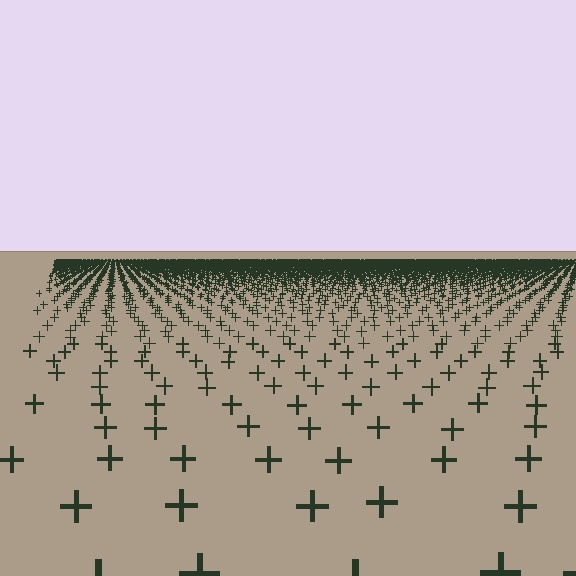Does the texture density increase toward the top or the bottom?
Density increases toward the top.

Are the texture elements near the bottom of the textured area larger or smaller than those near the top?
Larger. Near the bottom, elements are closer to the viewer and appear at a bigger on-screen size.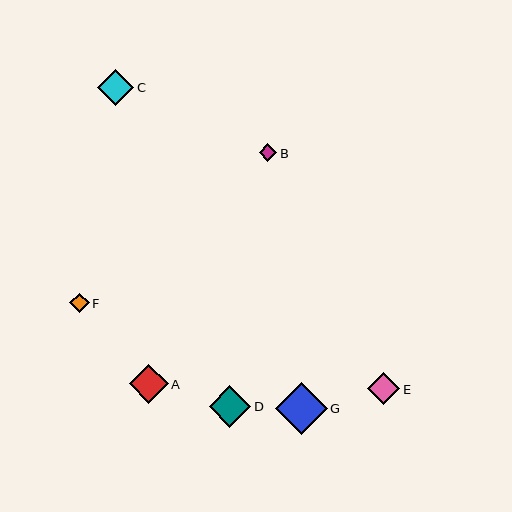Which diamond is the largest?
Diamond G is the largest with a size of approximately 52 pixels.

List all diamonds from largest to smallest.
From largest to smallest: G, D, A, C, E, F, B.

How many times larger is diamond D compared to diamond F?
Diamond D is approximately 2.1 times the size of diamond F.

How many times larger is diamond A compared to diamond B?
Diamond A is approximately 2.2 times the size of diamond B.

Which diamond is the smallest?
Diamond B is the smallest with a size of approximately 17 pixels.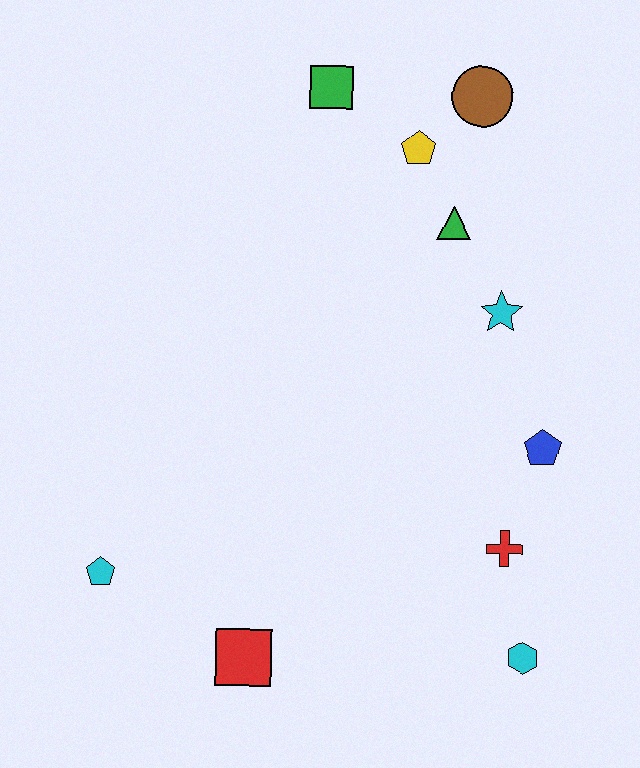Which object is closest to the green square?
The yellow pentagon is closest to the green square.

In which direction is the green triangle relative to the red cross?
The green triangle is above the red cross.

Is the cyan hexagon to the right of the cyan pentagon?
Yes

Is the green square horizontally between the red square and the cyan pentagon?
No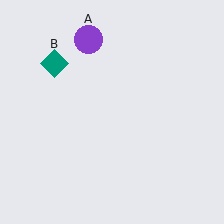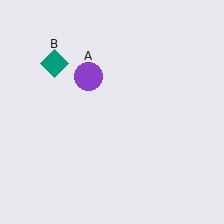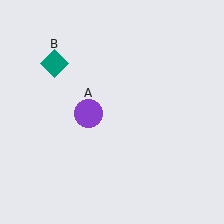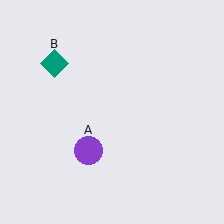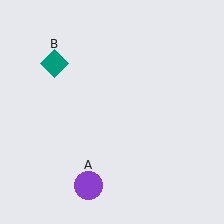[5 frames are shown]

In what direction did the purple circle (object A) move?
The purple circle (object A) moved down.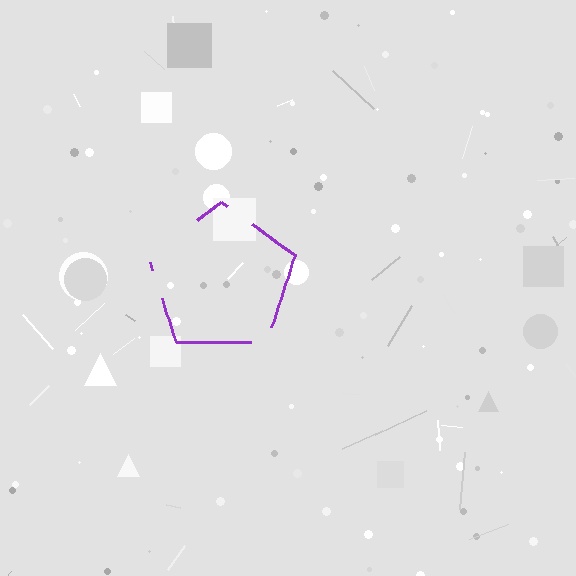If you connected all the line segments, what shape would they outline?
They would outline a pentagon.